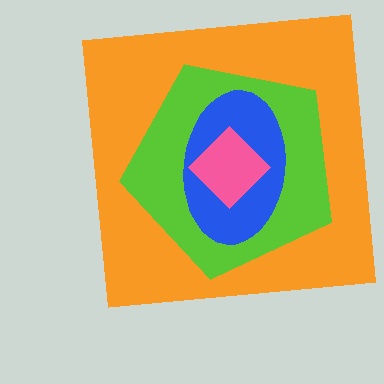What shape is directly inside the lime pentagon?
The blue ellipse.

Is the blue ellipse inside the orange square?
Yes.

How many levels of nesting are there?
4.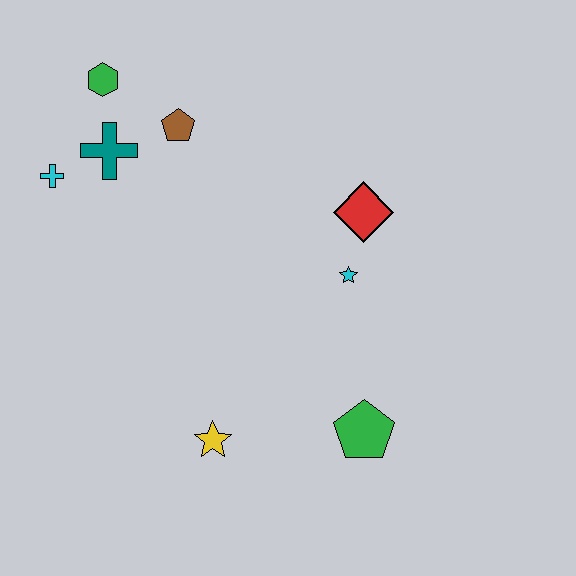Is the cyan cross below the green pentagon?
No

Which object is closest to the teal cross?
The cyan cross is closest to the teal cross.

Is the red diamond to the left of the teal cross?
No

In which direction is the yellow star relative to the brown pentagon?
The yellow star is below the brown pentagon.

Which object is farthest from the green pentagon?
The green hexagon is farthest from the green pentagon.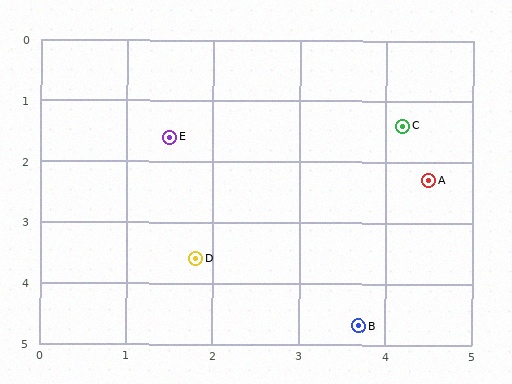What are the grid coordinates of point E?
Point E is at approximately (1.5, 1.6).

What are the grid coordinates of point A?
Point A is at approximately (4.5, 2.3).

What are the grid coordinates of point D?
Point D is at approximately (1.8, 3.6).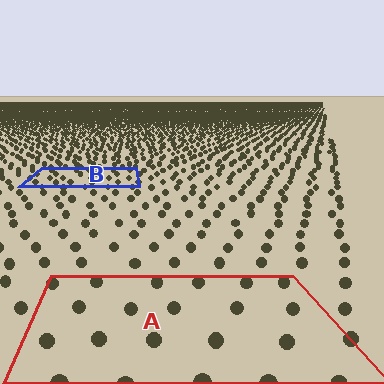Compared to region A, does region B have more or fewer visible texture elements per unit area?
Region B has more texture elements per unit area — they are packed more densely because it is farther away.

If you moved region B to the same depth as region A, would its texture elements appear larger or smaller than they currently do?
They would appear larger. At a closer depth, the same texture elements are projected at a bigger on-screen size.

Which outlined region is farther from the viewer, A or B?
Region B is farther from the viewer — the texture elements inside it appear smaller and more densely packed.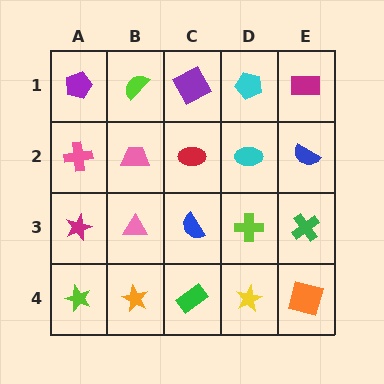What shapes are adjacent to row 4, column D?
A lime cross (row 3, column D), a green rectangle (row 4, column C), an orange square (row 4, column E).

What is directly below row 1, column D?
A cyan ellipse.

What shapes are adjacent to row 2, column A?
A purple pentagon (row 1, column A), a magenta star (row 3, column A), a pink trapezoid (row 2, column B).